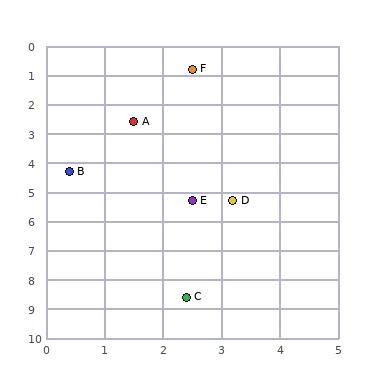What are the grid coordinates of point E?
Point E is at approximately (2.5, 5.3).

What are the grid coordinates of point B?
Point B is at approximately (0.4, 4.3).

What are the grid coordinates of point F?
Point F is at approximately (2.5, 0.8).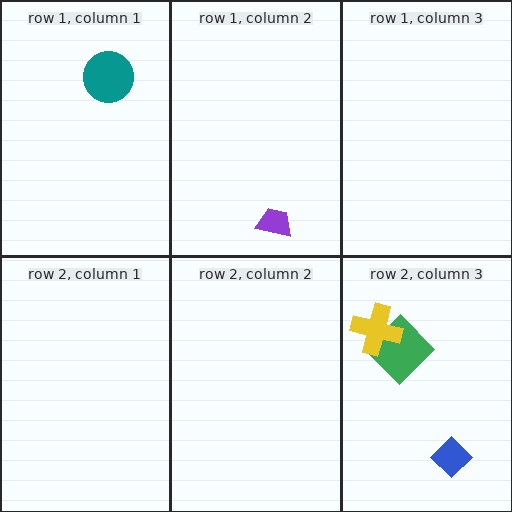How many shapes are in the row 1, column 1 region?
1.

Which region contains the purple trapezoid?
The row 1, column 2 region.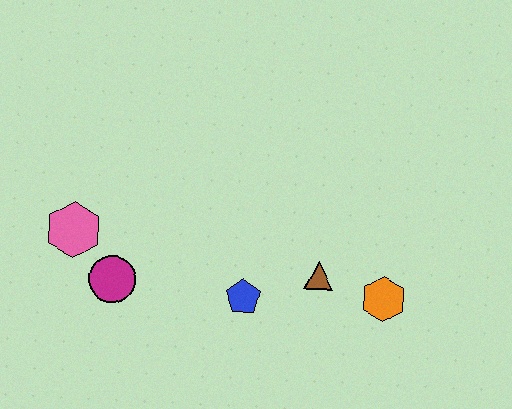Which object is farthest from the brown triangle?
The pink hexagon is farthest from the brown triangle.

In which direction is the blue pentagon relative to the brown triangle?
The blue pentagon is to the left of the brown triangle.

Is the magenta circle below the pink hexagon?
Yes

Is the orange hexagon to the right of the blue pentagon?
Yes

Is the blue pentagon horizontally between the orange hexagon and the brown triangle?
No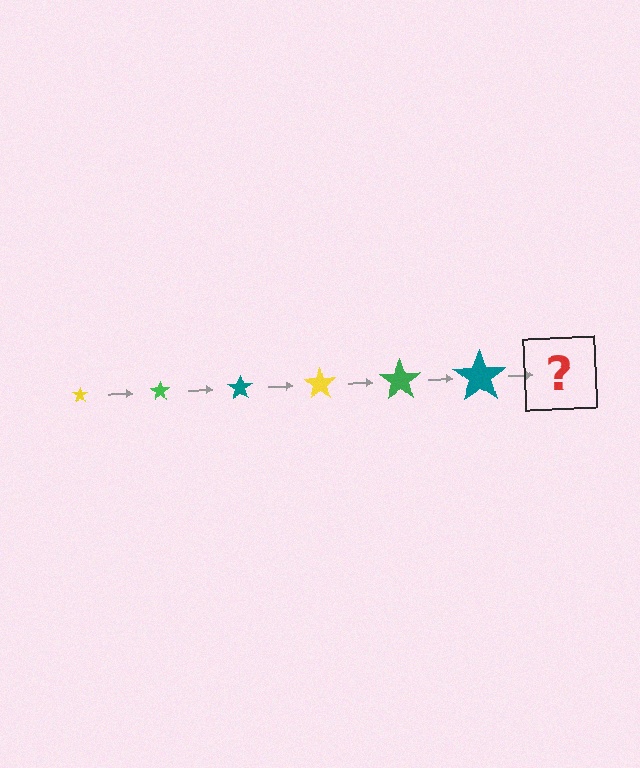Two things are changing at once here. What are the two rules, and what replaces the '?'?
The two rules are that the star grows larger each step and the color cycles through yellow, green, and teal. The '?' should be a yellow star, larger than the previous one.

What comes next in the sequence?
The next element should be a yellow star, larger than the previous one.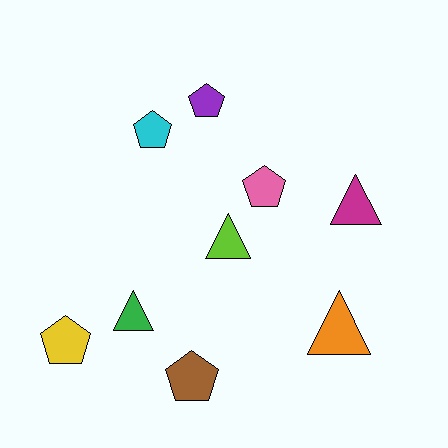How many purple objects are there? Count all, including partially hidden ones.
There is 1 purple object.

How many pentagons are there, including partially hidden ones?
There are 5 pentagons.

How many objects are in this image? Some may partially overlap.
There are 9 objects.